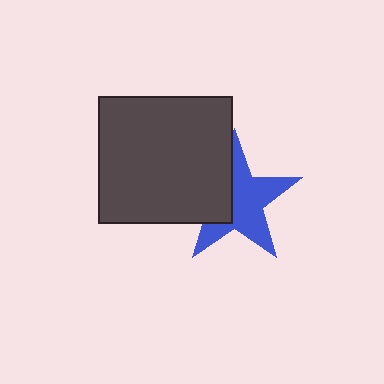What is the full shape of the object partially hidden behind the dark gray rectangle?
The partially hidden object is a blue star.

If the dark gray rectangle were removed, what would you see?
You would see the complete blue star.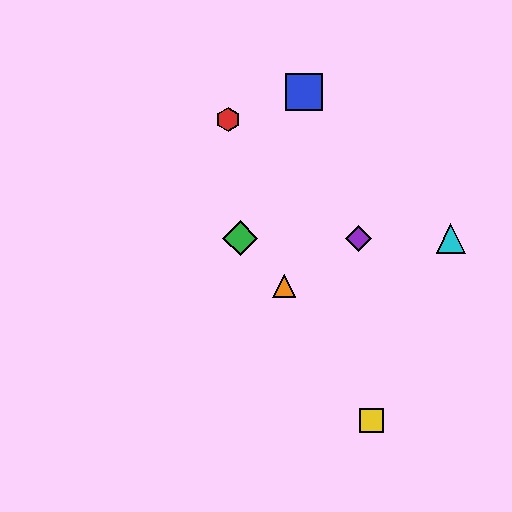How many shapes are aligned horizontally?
3 shapes (the green diamond, the purple diamond, the cyan triangle) are aligned horizontally.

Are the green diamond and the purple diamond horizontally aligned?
Yes, both are at y≈238.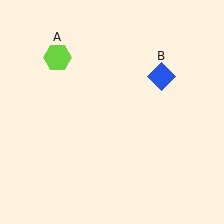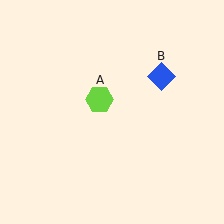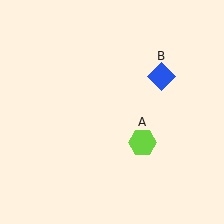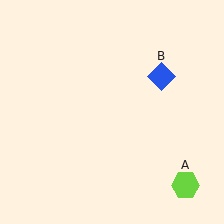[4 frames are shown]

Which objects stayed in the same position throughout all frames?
Blue diamond (object B) remained stationary.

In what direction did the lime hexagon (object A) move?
The lime hexagon (object A) moved down and to the right.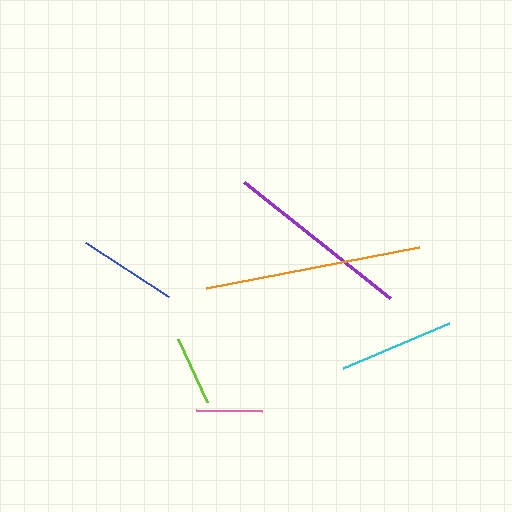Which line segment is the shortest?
The pink line is the shortest at approximately 66 pixels.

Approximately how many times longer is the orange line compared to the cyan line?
The orange line is approximately 1.9 times the length of the cyan line.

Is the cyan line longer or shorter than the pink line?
The cyan line is longer than the pink line.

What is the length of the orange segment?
The orange segment is approximately 216 pixels long.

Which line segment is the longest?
The orange line is the longest at approximately 216 pixels.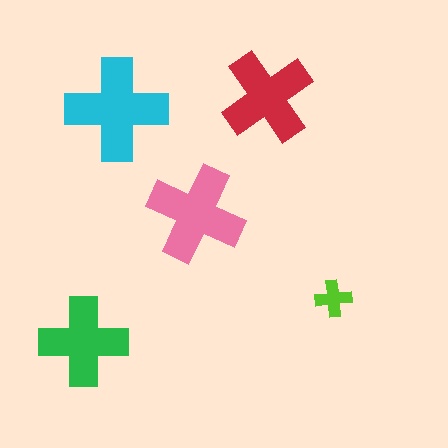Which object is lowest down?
The green cross is bottommost.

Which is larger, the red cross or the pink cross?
The pink one.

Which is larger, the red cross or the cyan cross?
The cyan one.